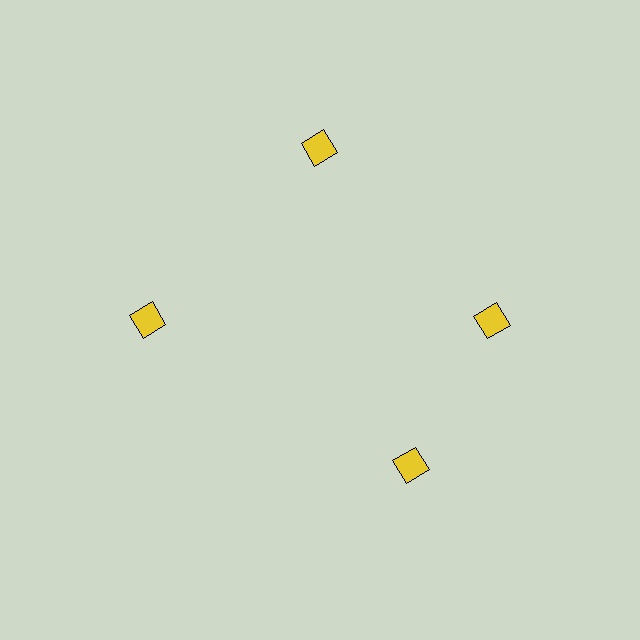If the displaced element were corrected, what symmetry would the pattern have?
It would have 4-fold rotational symmetry — the pattern would map onto itself every 90 degrees.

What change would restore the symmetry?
The symmetry would be restored by rotating it back into even spacing with its neighbors so that all 4 diamonds sit at equal angles and equal distance from the center.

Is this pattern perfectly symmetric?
No. The 4 yellow diamonds are arranged in a ring, but one element near the 6 o'clock position is rotated out of alignment along the ring, breaking the 4-fold rotational symmetry.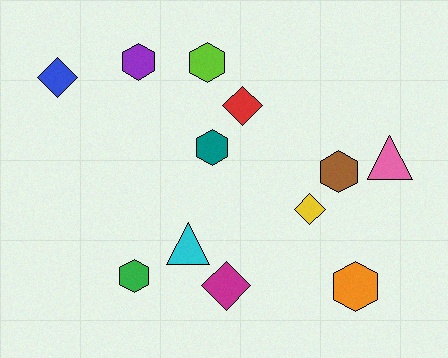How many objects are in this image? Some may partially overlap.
There are 12 objects.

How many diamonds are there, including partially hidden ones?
There are 4 diamonds.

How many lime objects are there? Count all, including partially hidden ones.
There is 1 lime object.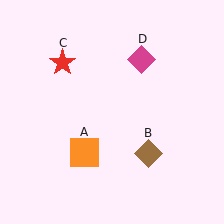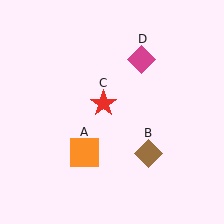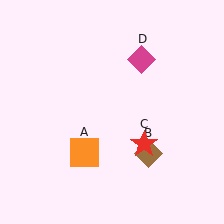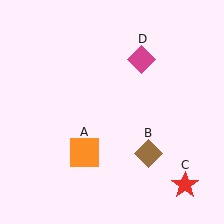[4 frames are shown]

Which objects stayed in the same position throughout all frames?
Orange square (object A) and brown diamond (object B) and magenta diamond (object D) remained stationary.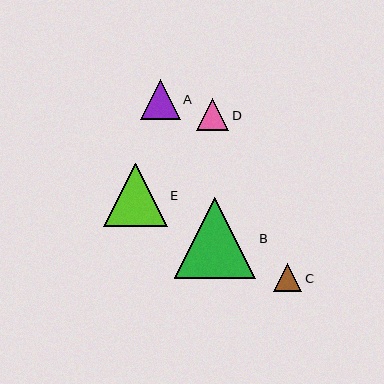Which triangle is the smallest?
Triangle C is the smallest with a size of approximately 28 pixels.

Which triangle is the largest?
Triangle B is the largest with a size of approximately 81 pixels.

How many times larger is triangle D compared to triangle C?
Triangle D is approximately 1.1 times the size of triangle C.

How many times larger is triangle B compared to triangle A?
Triangle B is approximately 2.1 times the size of triangle A.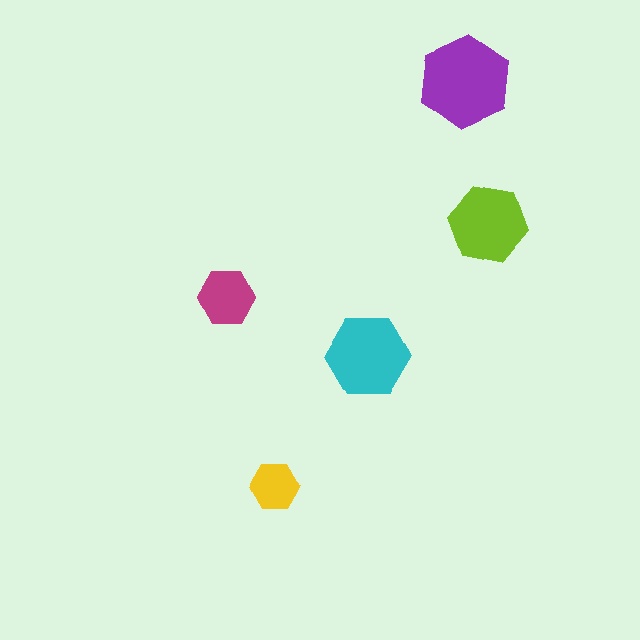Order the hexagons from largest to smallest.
the purple one, the cyan one, the lime one, the magenta one, the yellow one.